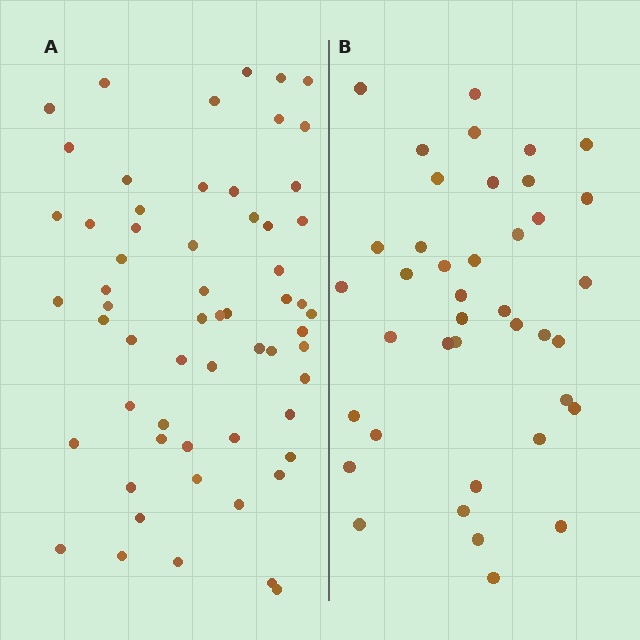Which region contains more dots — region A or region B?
Region A (the left region) has more dots.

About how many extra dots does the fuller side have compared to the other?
Region A has approximately 20 more dots than region B.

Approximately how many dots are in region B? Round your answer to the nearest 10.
About 40 dots.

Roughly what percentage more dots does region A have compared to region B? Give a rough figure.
About 50% more.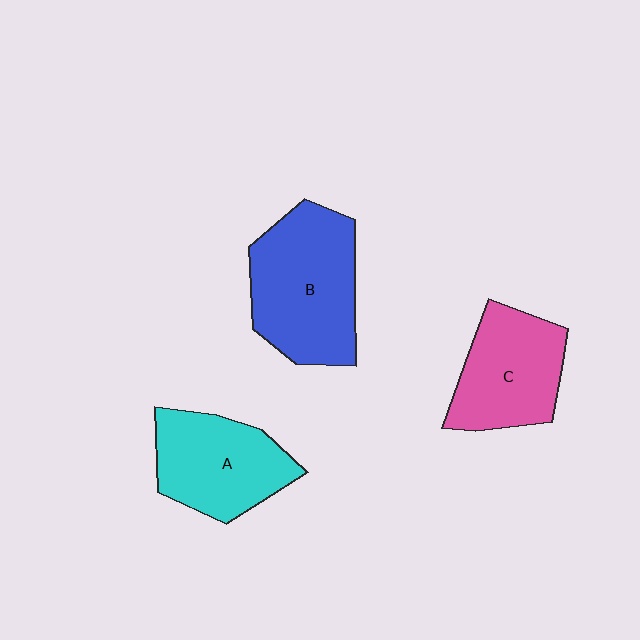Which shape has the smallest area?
Shape C (pink).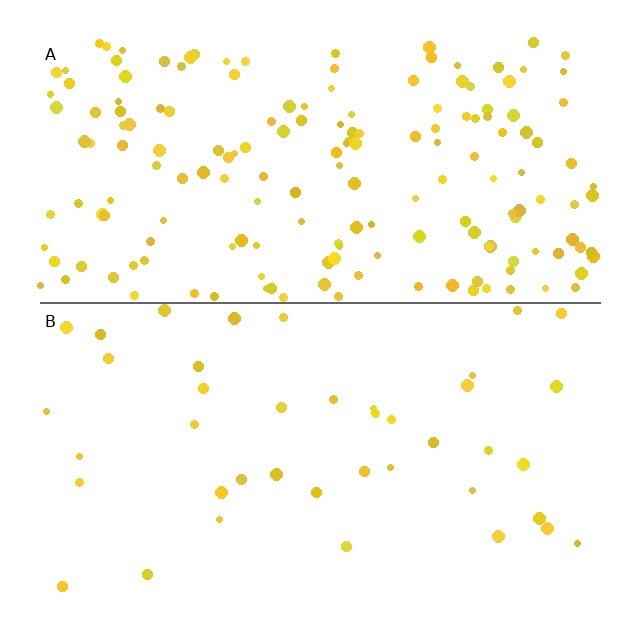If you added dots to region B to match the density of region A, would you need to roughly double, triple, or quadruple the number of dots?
Approximately quadruple.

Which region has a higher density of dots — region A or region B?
A (the top).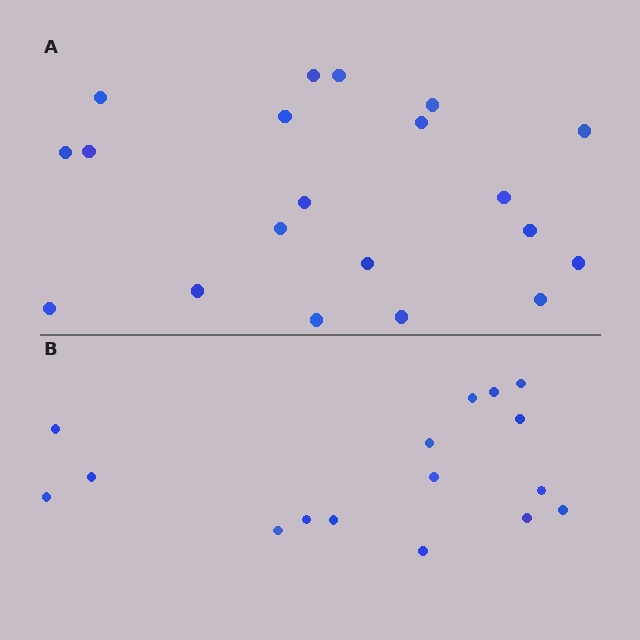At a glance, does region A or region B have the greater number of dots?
Region A (the top region) has more dots.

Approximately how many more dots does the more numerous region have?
Region A has about 4 more dots than region B.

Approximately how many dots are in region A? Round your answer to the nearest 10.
About 20 dots.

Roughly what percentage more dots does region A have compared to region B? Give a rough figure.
About 25% more.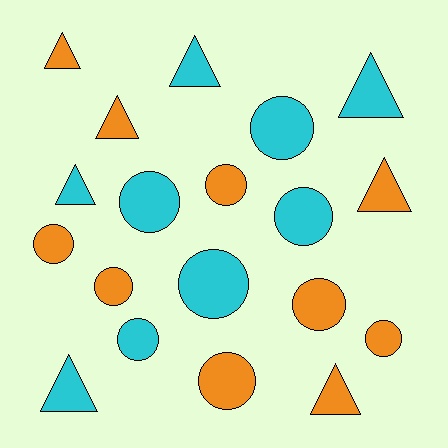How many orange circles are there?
There are 6 orange circles.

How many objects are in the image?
There are 19 objects.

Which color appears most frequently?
Orange, with 10 objects.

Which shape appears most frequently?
Circle, with 11 objects.